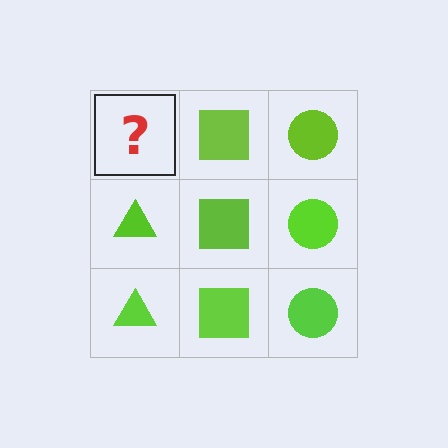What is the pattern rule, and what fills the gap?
The rule is that each column has a consistent shape. The gap should be filled with a lime triangle.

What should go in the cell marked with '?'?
The missing cell should contain a lime triangle.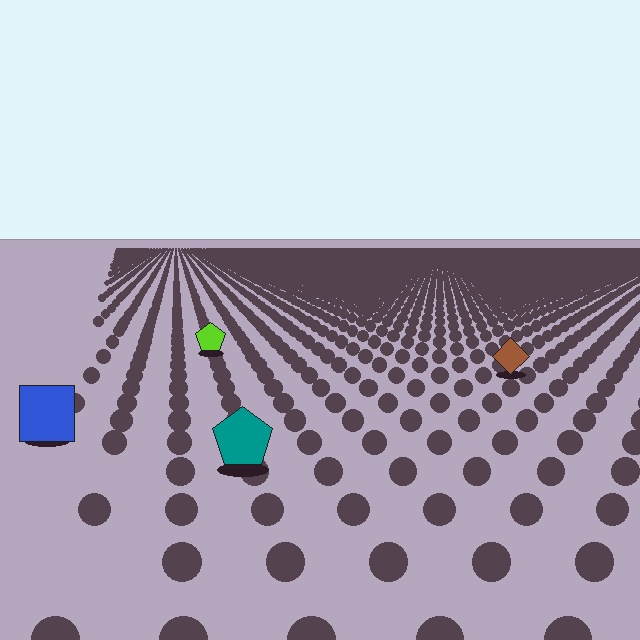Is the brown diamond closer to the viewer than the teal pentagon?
No. The teal pentagon is closer — you can tell from the texture gradient: the ground texture is coarser near it.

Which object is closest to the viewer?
The teal pentagon is closest. The texture marks near it are larger and more spread out.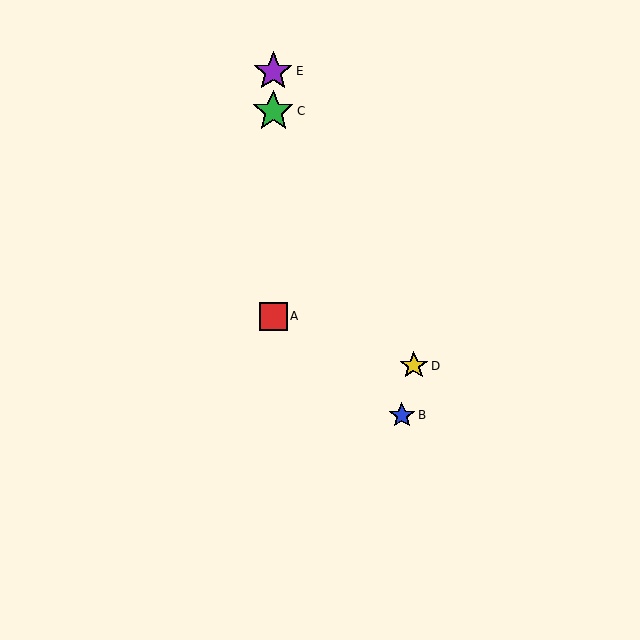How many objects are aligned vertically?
3 objects (A, C, E) are aligned vertically.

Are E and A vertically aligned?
Yes, both are at x≈273.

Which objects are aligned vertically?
Objects A, C, E are aligned vertically.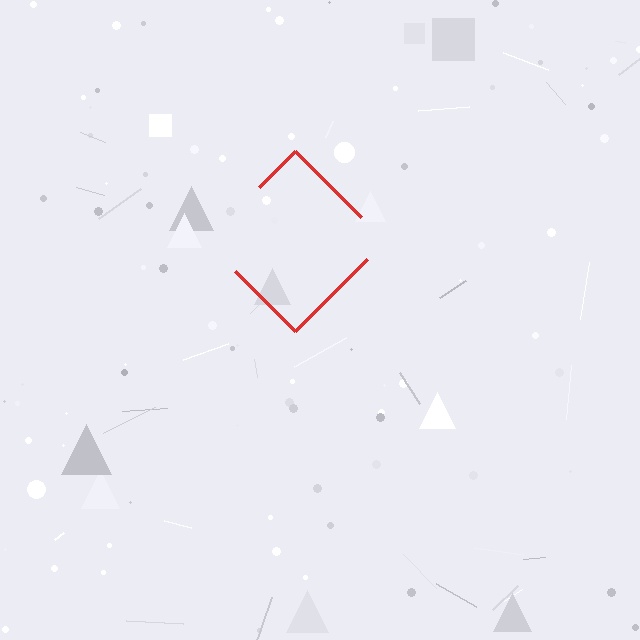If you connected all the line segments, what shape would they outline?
They would outline a diamond.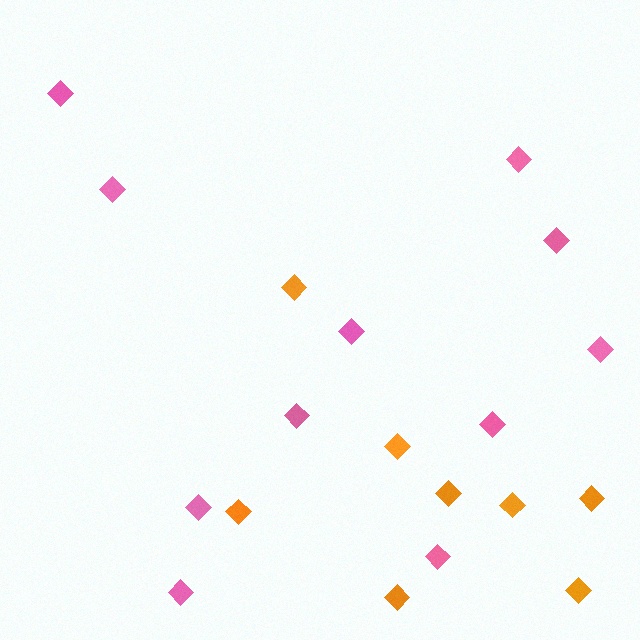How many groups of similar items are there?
There are 2 groups: one group of pink diamonds (11) and one group of orange diamonds (8).